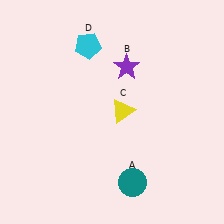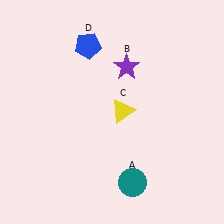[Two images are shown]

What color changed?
The pentagon (D) changed from cyan in Image 1 to blue in Image 2.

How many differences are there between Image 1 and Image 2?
There is 1 difference between the two images.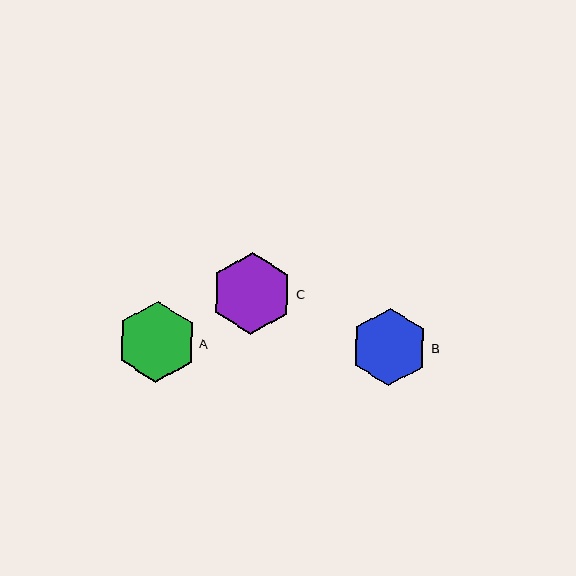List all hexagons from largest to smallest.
From largest to smallest: C, A, B.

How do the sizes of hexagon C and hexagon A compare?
Hexagon C and hexagon A are approximately the same size.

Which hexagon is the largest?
Hexagon C is the largest with a size of approximately 82 pixels.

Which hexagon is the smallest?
Hexagon B is the smallest with a size of approximately 78 pixels.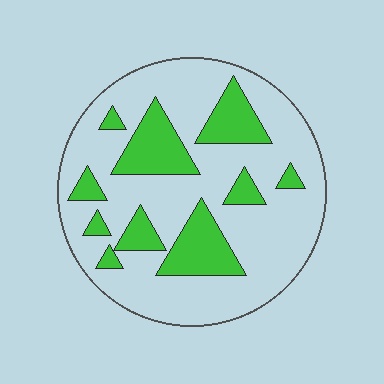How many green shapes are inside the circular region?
10.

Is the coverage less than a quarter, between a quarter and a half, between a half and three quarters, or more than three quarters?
Between a quarter and a half.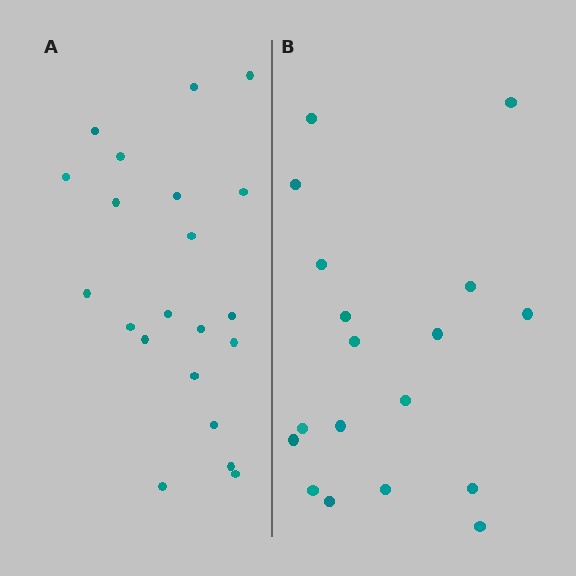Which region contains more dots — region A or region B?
Region A (the left region) has more dots.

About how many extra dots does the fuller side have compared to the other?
Region A has just a few more — roughly 2 or 3 more dots than region B.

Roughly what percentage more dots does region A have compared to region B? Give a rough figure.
About 15% more.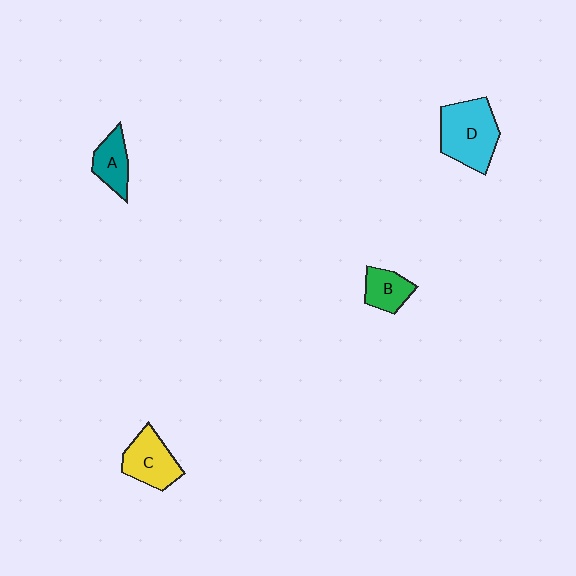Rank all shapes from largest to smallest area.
From largest to smallest: D (cyan), C (yellow), A (teal), B (green).